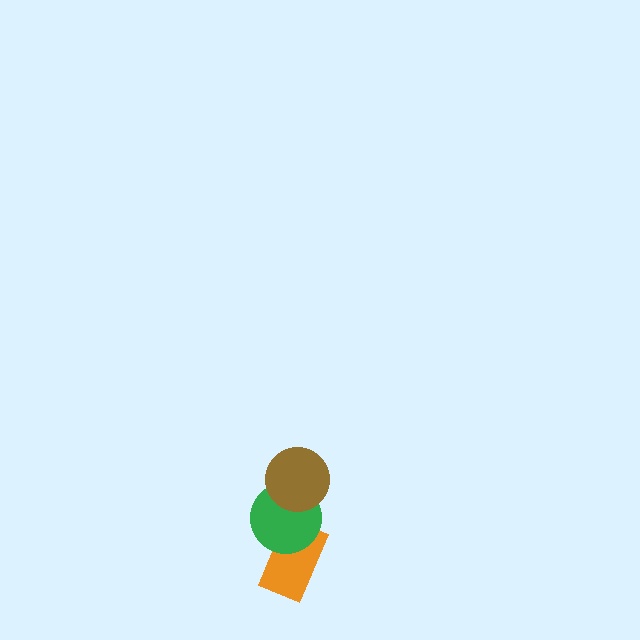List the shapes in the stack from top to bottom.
From top to bottom: the brown circle, the green circle, the orange rectangle.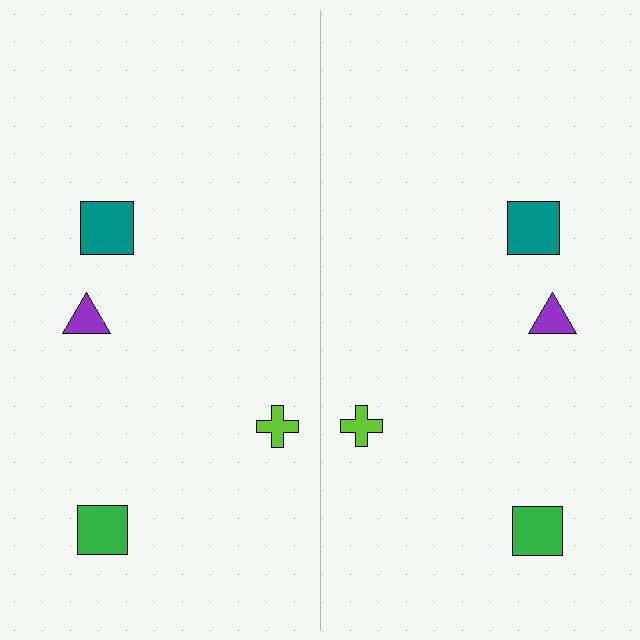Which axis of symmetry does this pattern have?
The pattern has a vertical axis of symmetry running through the center of the image.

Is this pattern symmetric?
Yes, this pattern has bilateral (reflection) symmetry.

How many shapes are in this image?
There are 8 shapes in this image.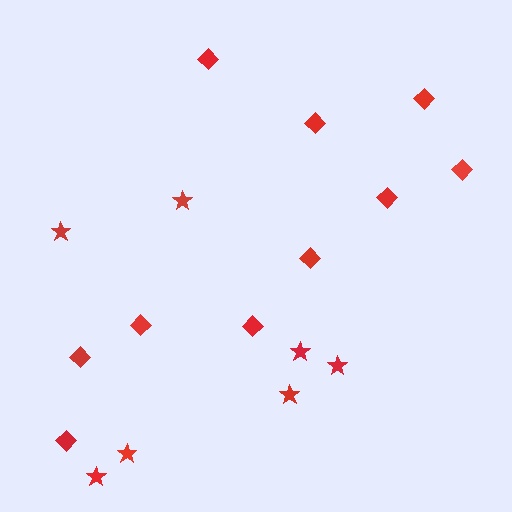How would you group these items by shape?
There are 2 groups: one group of stars (7) and one group of diamonds (10).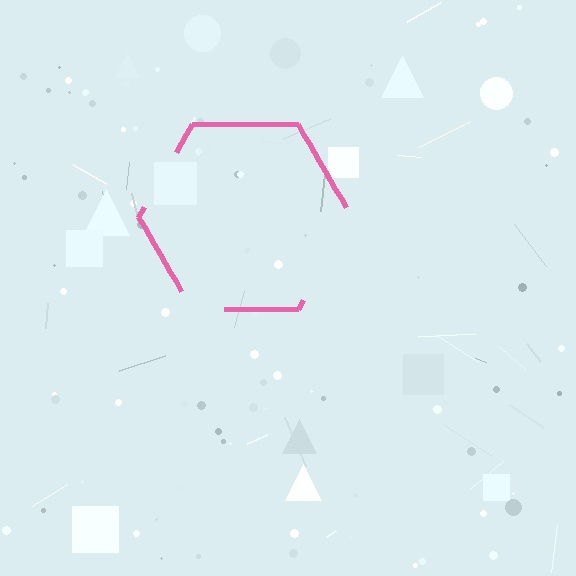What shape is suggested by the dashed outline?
The dashed outline suggests a hexagon.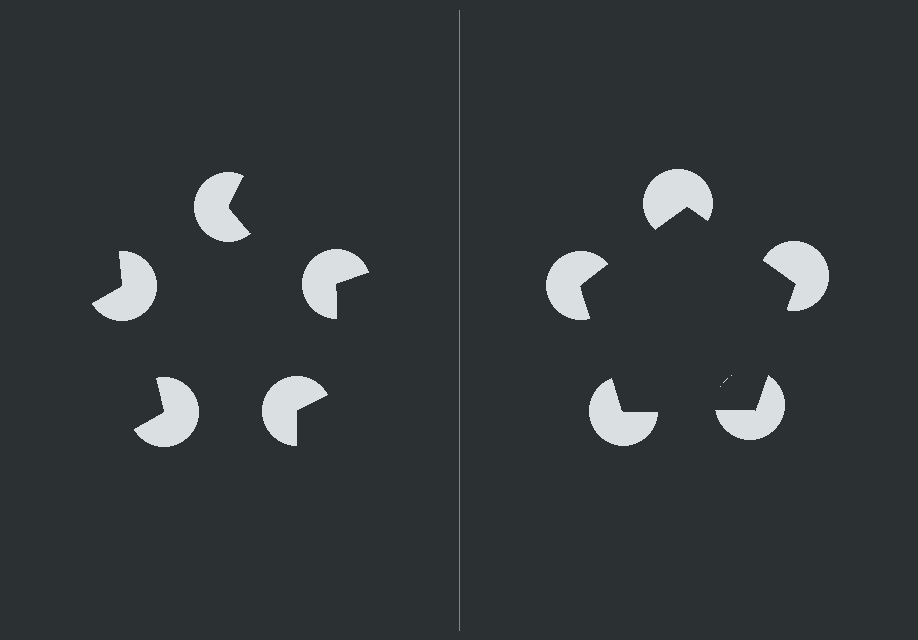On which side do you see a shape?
An illusory pentagon appears on the right side. On the left side the wedge cuts are rotated, so no coherent shape forms.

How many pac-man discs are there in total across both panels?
10 — 5 on each side.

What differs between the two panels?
The pac-man discs are positioned identically on both sides; only the wedge orientations differ. On the right they align to a pentagon; on the left they are misaligned.